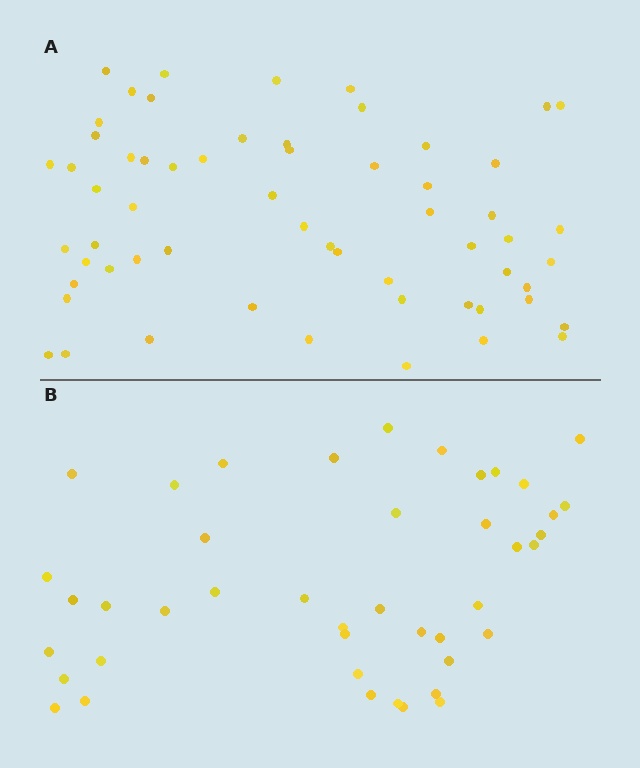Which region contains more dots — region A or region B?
Region A (the top region) has more dots.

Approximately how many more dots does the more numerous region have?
Region A has approximately 15 more dots than region B.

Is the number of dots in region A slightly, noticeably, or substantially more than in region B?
Region A has noticeably more, but not dramatically so. The ratio is roughly 1.4 to 1.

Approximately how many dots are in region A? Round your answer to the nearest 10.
About 60 dots.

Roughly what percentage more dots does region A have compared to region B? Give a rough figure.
About 40% more.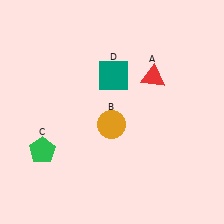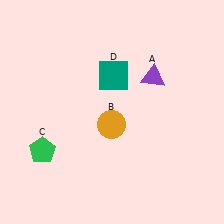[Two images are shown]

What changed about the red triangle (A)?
In Image 1, A is red. In Image 2, it changed to purple.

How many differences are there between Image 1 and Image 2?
There is 1 difference between the two images.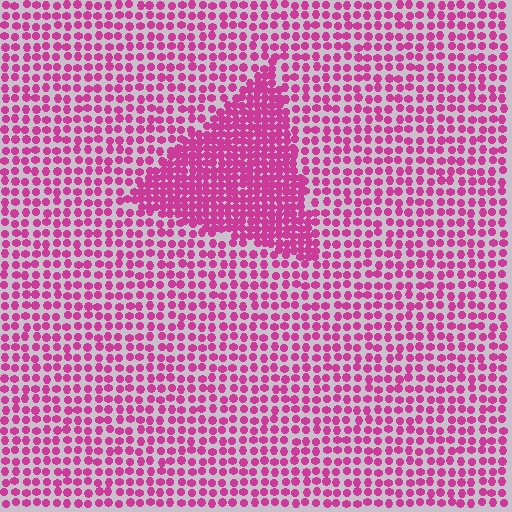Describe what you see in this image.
The image contains small magenta elements arranged at two different densities. A triangle-shaped region is visible where the elements are more densely packed than the surrounding area.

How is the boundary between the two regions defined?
The boundary is defined by a change in element density (approximately 2.0x ratio). All elements are the same color, size, and shape.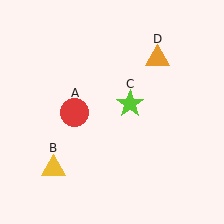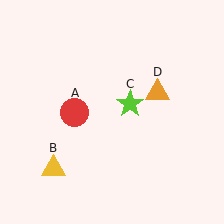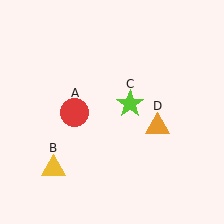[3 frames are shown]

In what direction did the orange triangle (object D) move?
The orange triangle (object D) moved down.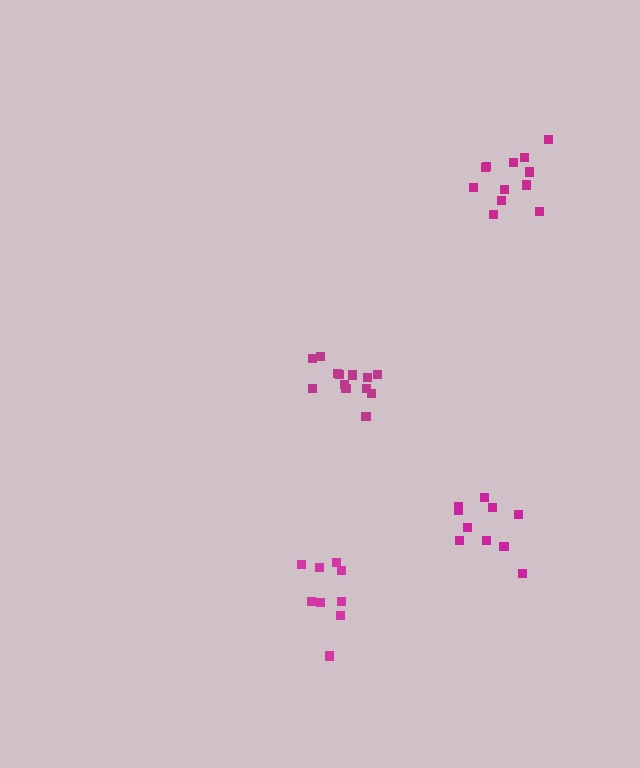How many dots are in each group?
Group 1: 9 dots, Group 2: 13 dots, Group 3: 10 dots, Group 4: 12 dots (44 total).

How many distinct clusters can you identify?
There are 4 distinct clusters.